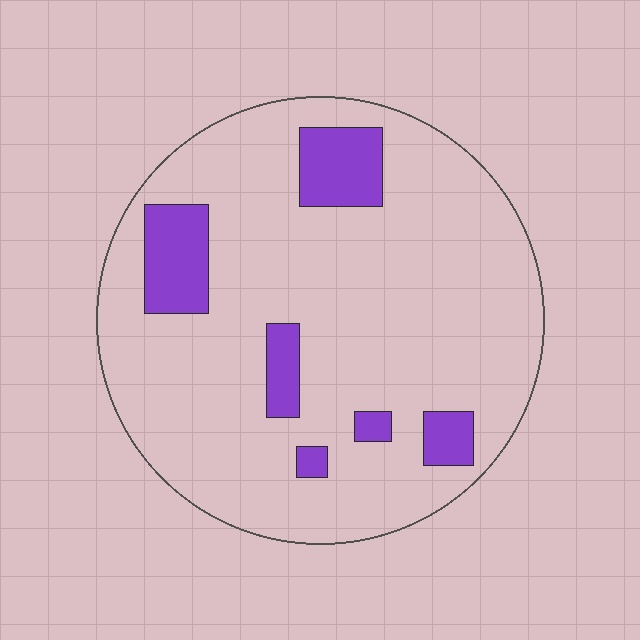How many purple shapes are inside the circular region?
6.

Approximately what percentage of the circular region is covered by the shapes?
Approximately 15%.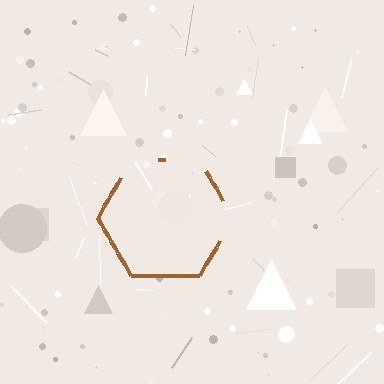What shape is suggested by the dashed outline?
The dashed outline suggests a hexagon.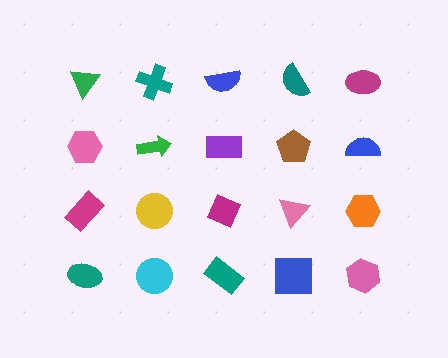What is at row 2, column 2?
A green arrow.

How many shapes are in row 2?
5 shapes.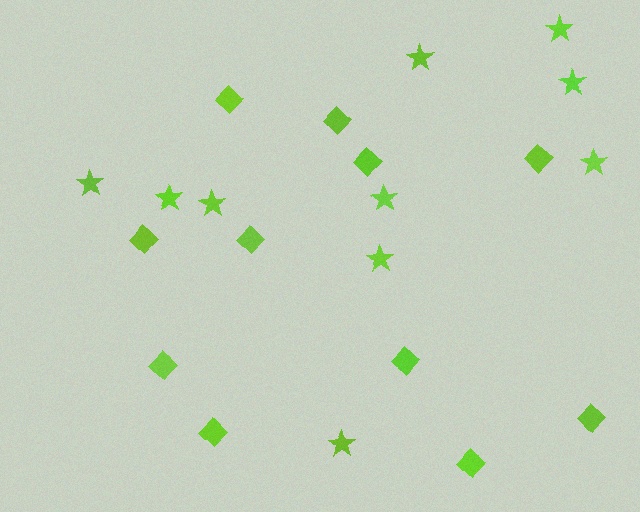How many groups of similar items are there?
There are 2 groups: one group of stars (10) and one group of diamonds (11).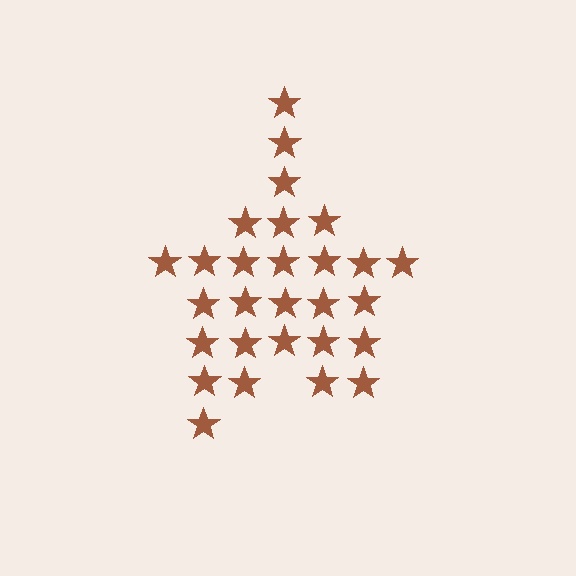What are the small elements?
The small elements are stars.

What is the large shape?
The large shape is a star.